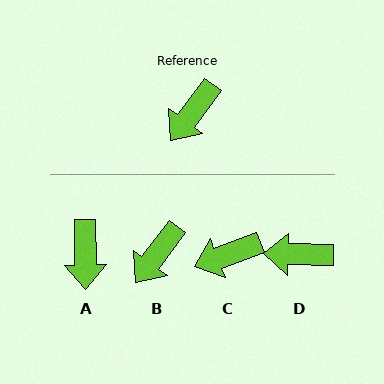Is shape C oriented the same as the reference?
No, it is off by about 33 degrees.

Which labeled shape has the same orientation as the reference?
B.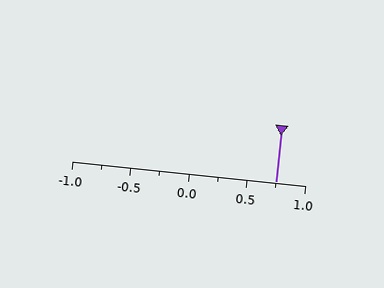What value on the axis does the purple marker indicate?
The marker indicates approximately 0.75.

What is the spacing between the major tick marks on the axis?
The major ticks are spaced 0.5 apart.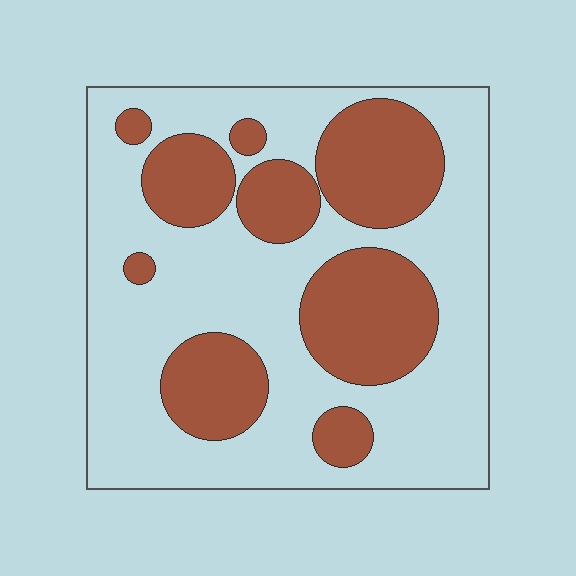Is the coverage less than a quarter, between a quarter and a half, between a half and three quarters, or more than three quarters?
Between a quarter and a half.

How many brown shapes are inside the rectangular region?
9.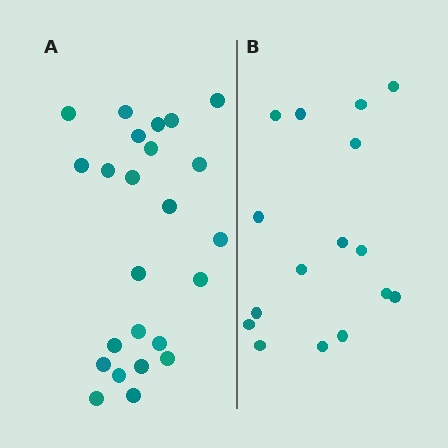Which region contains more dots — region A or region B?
Region A (the left region) has more dots.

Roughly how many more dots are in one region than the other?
Region A has roughly 8 or so more dots than region B.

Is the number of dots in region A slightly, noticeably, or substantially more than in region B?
Region A has substantially more. The ratio is roughly 1.5 to 1.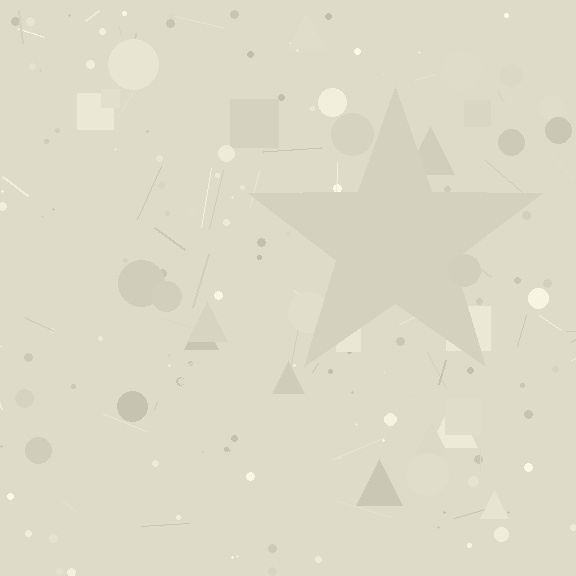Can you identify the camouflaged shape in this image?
The camouflaged shape is a star.